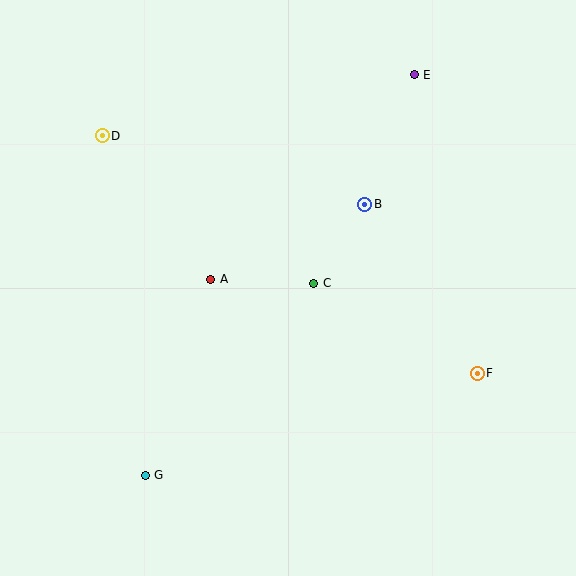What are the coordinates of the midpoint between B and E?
The midpoint between B and E is at (389, 140).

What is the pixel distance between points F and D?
The distance between F and D is 444 pixels.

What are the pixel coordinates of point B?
Point B is at (365, 204).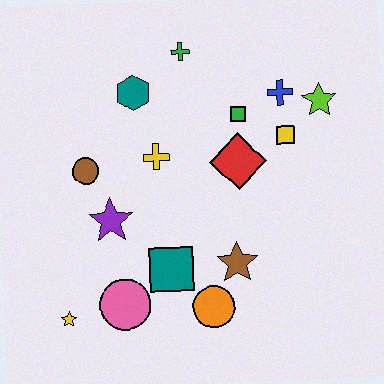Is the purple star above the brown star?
Yes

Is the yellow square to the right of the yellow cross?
Yes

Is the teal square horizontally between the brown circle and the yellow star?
No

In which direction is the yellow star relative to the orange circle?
The yellow star is to the left of the orange circle.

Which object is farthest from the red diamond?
The yellow star is farthest from the red diamond.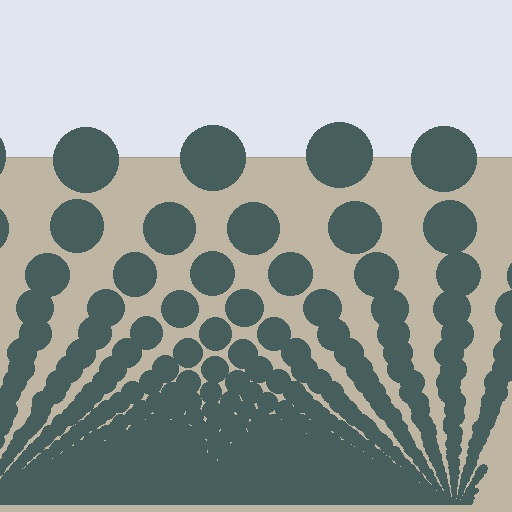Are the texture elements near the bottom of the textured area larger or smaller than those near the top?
Smaller. The gradient is inverted — elements near the bottom are smaller and denser.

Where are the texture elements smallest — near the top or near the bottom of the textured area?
Near the bottom.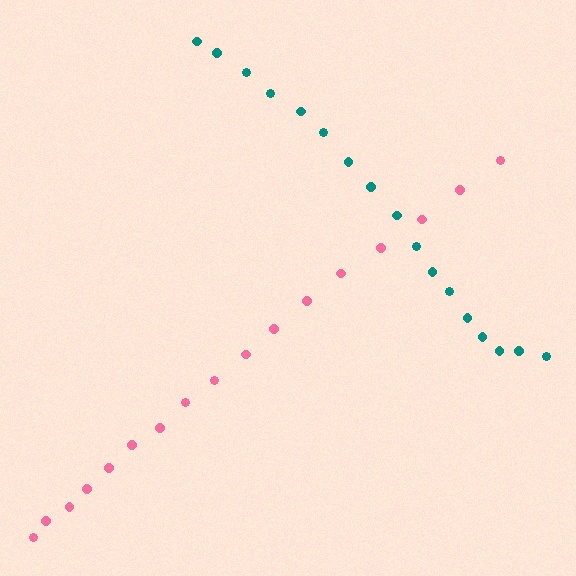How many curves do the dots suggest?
There are 2 distinct paths.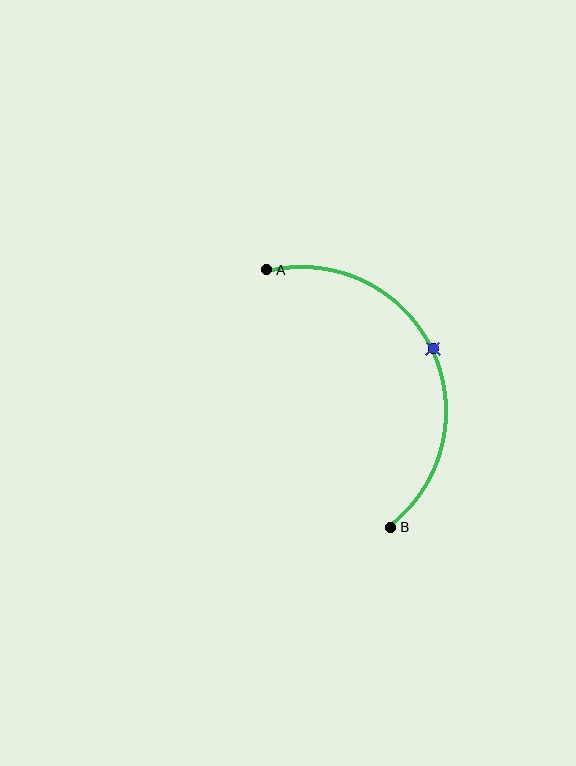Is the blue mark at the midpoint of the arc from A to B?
Yes. The blue mark lies on the arc at equal arc-length from both A and B — it is the arc midpoint.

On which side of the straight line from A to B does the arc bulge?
The arc bulges to the right of the straight line connecting A and B.